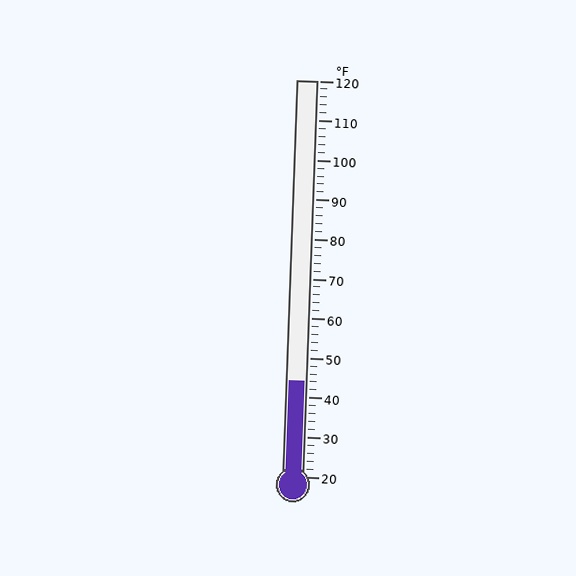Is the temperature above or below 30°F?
The temperature is above 30°F.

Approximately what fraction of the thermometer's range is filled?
The thermometer is filled to approximately 25% of its range.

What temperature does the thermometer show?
The thermometer shows approximately 44°F.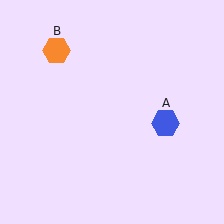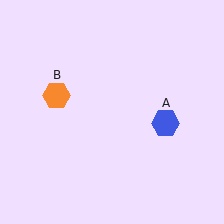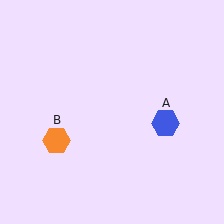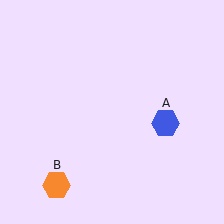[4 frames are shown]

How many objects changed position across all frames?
1 object changed position: orange hexagon (object B).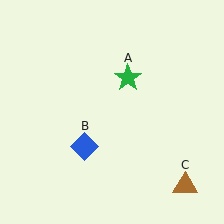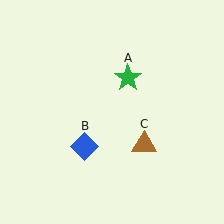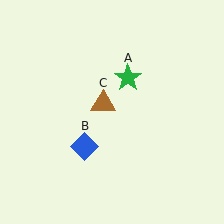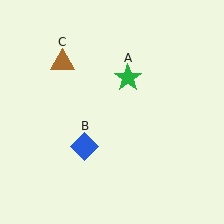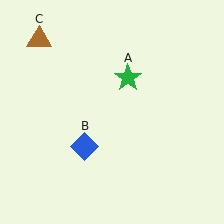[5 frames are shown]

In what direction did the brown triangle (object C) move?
The brown triangle (object C) moved up and to the left.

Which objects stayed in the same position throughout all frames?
Green star (object A) and blue diamond (object B) remained stationary.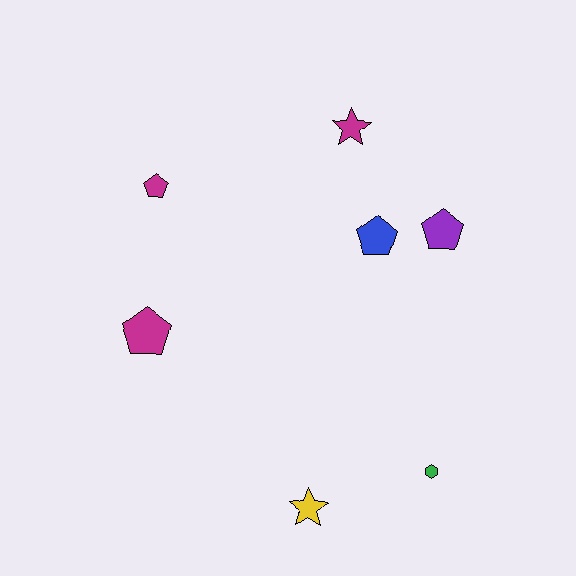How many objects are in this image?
There are 7 objects.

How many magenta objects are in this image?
There are 3 magenta objects.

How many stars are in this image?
There are 2 stars.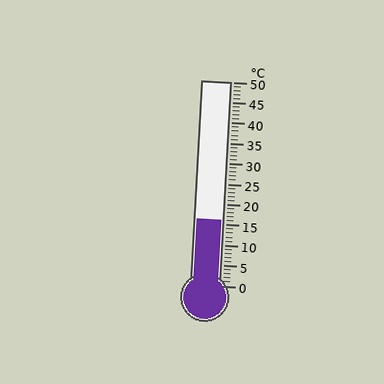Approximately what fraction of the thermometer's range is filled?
The thermometer is filled to approximately 30% of its range.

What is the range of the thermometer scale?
The thermometer scale ranges from 0°C to 50°C.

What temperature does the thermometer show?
The thermometer shows approximately 16°C.